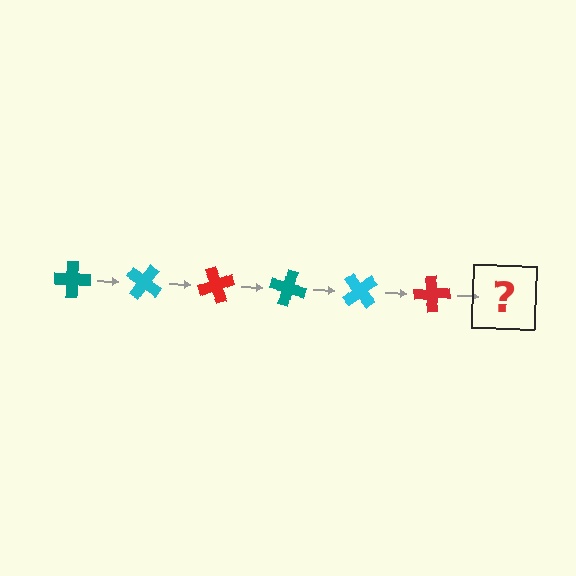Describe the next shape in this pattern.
It should be a teal cross, rotated 210 degrees from the start.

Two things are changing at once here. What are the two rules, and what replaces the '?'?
The two rules are that it rotates 35 degrees each step and the color cycles through teal, cyan, and red. The '?' should be a teal cross, rotated 210 degrees from the start.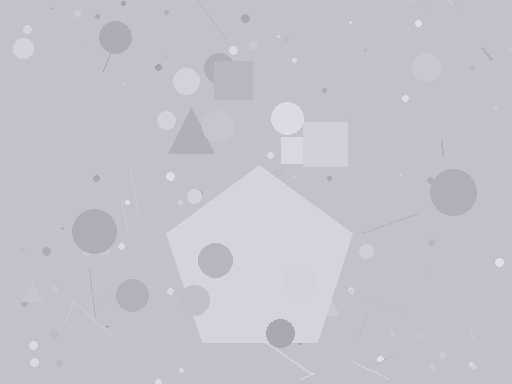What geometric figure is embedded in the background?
A pentagon is embedded in the background.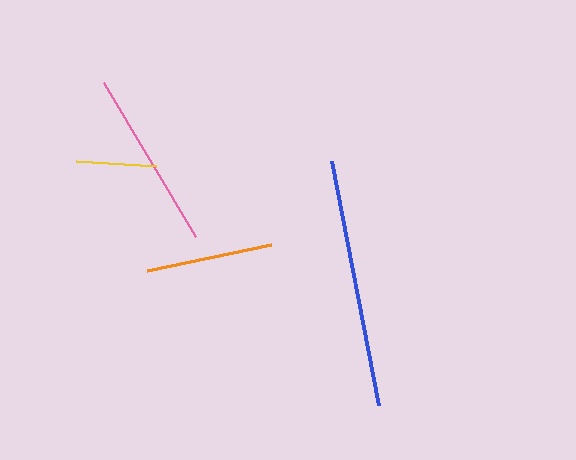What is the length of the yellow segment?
The yellow segment is approximately 80 pixels long.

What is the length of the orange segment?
The orange segment is approximately 126 pixels long.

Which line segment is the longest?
The blue line is the longest at approximately 249 pixels.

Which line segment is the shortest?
The yellow line is the shortest at approximately 80 pixels.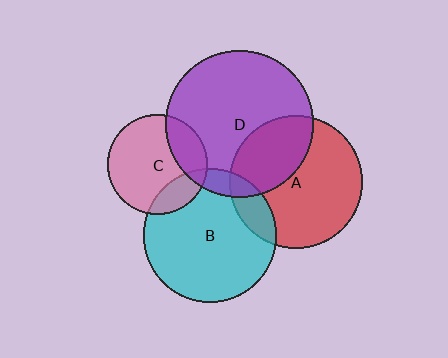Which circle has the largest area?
Circle D (purple).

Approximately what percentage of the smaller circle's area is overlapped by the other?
Approximately 10%.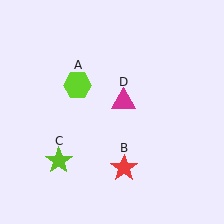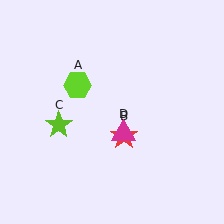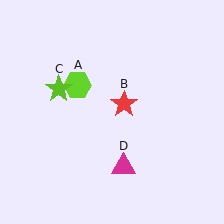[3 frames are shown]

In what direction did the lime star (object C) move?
The lime star (object C) moved up.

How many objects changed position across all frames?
3 objects changed position: red star (object B), lime star (object C), magenta triangle (object D).